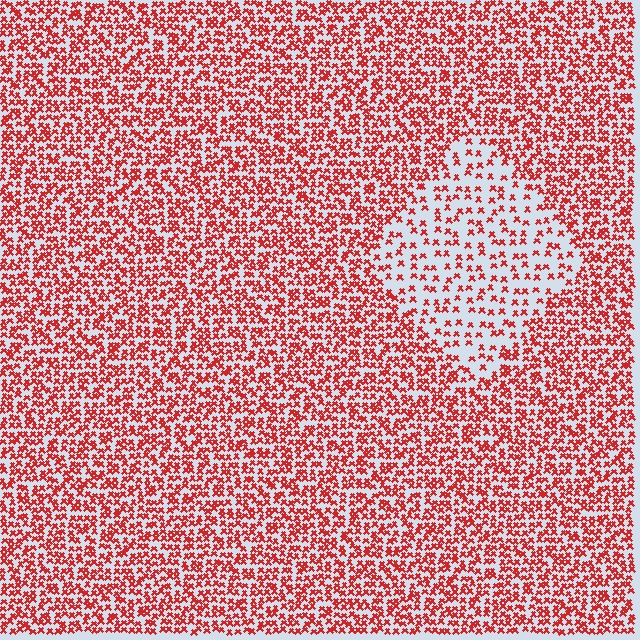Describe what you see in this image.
The image contains small red elements arranged at two different densities. A diamond-shaped region is visible where the elements are less densely packed than the surrounding area.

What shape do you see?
I see a diamond.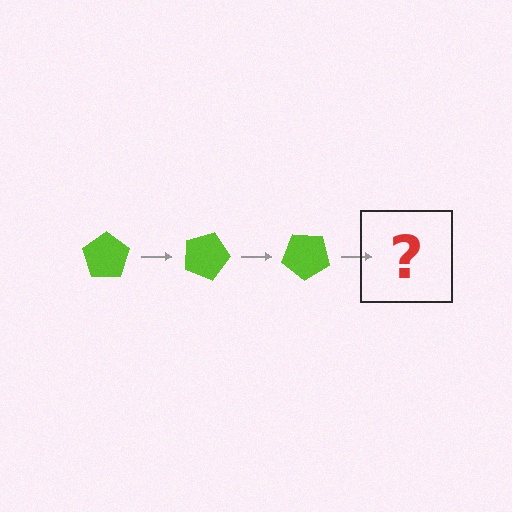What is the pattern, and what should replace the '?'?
The pattern is that the pentagon rotates 20 degrees each step. The '?' should be a lime pentagon rotated 60 degrees.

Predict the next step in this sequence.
The next step is a lime pentagon rotated 60 degrees.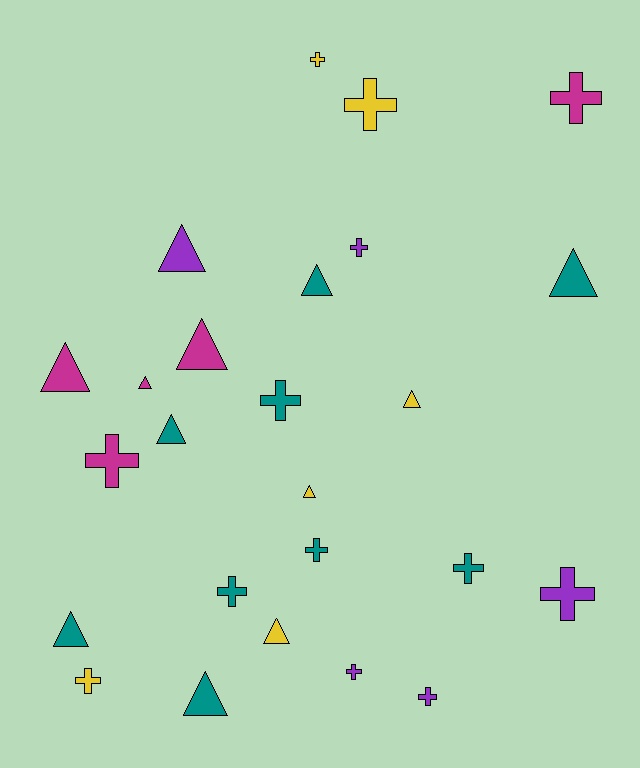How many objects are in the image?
There are 25 objects.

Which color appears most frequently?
Teal, with 9 objects.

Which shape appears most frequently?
Cross, with 13 objects.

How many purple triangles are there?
There is 1 purple triangle.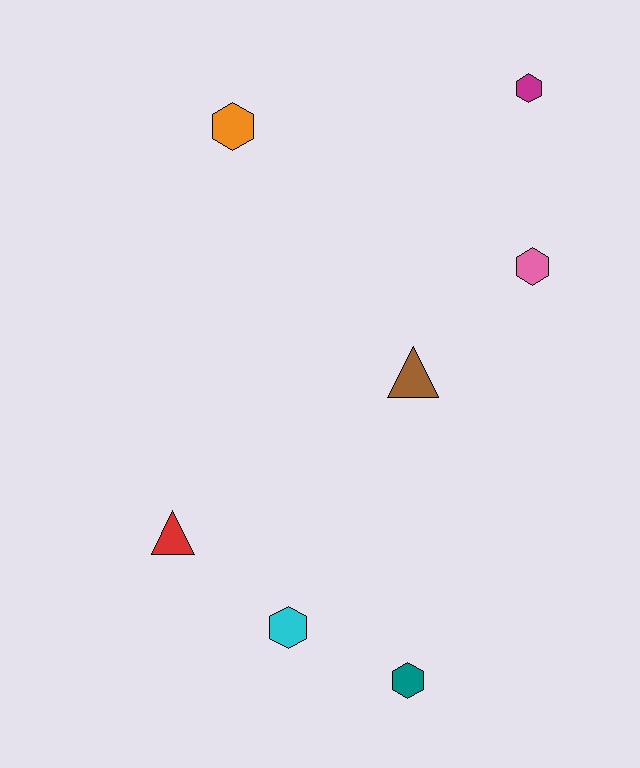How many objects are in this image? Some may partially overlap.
There are 7 objects.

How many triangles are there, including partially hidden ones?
There are 2 triangles.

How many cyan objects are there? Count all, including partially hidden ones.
There is 1 cyan object.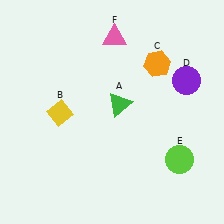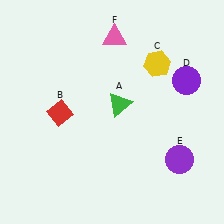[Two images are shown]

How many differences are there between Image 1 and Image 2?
There are 3 differences between the two images.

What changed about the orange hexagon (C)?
In Image 1, C is orange. In Image 2, it changed to yellow.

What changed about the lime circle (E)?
In Image 1, E is lime. In Image 2, it changed to purple.